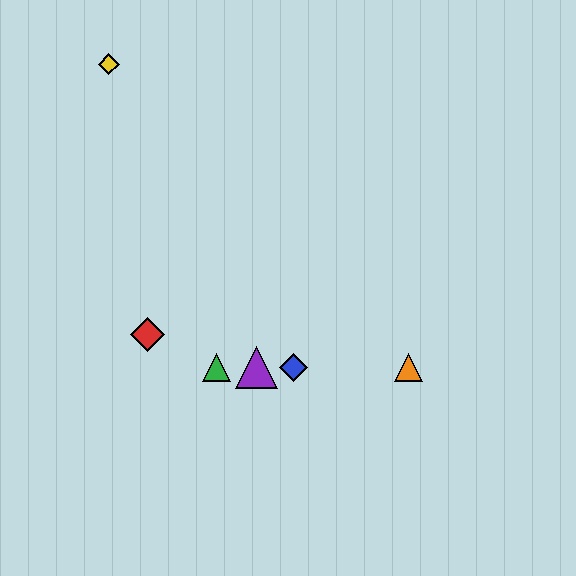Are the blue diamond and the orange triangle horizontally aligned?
Yes, both are at y≈367.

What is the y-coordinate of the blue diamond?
The blue diamond is at y≈367.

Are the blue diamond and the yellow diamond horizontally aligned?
No, the blue diamond is at y≈367 and the yellow diamond is at y≈64.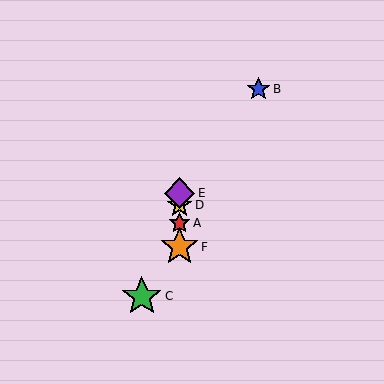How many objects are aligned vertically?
4 objects (A, D, E, F) are aligned vertically.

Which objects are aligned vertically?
Objects A, D, E, F are aligned vertically.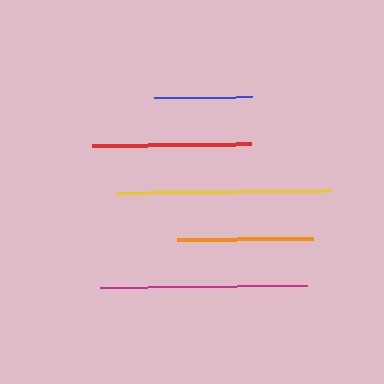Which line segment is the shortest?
The blue line is the shortest at approximately 98 pixels.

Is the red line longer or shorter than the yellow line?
The yellow line is longer than the red line.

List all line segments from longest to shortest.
From longest to shortest: yellow, magenta, red, orange, blue.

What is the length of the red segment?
The red segment is approximately 159 pixels long.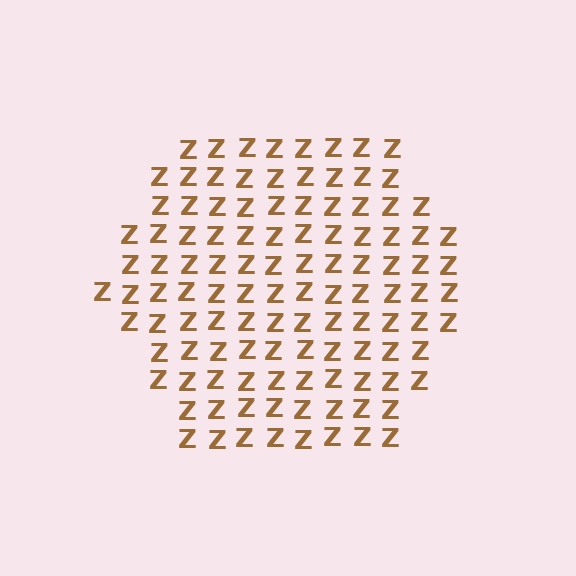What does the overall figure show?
The overall figure shows a hexagon.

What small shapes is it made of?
It is made of small letter Z's.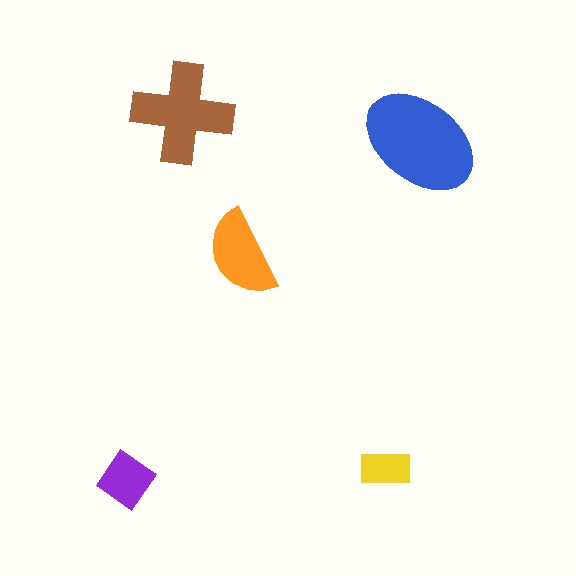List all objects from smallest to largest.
The yellow rectangle, the purple diamond, the orange semicircle, the brown cross, the blue ellipse.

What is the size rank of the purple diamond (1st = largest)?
4th.